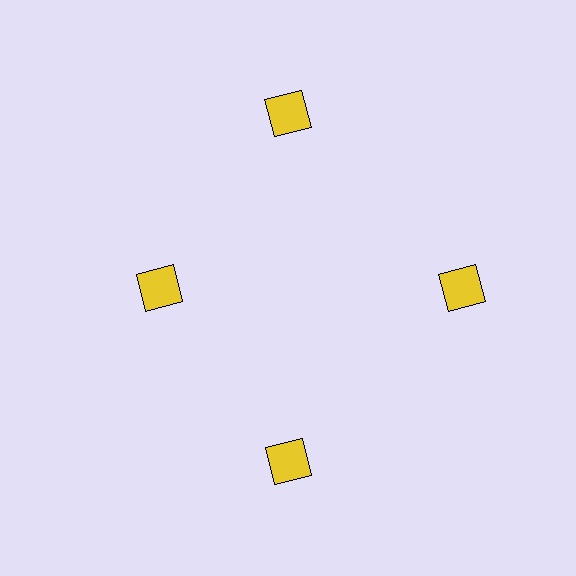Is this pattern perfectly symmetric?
No. The 4 yellow squares are arranged in a ring, but one element near the 9 o'clock position is pulled inward toward the center, breaking the 4-fold rotational symmetry.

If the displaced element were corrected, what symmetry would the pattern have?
It would have 4-fold rotational symmetry — the pattern would map onto itself every 90 degrees.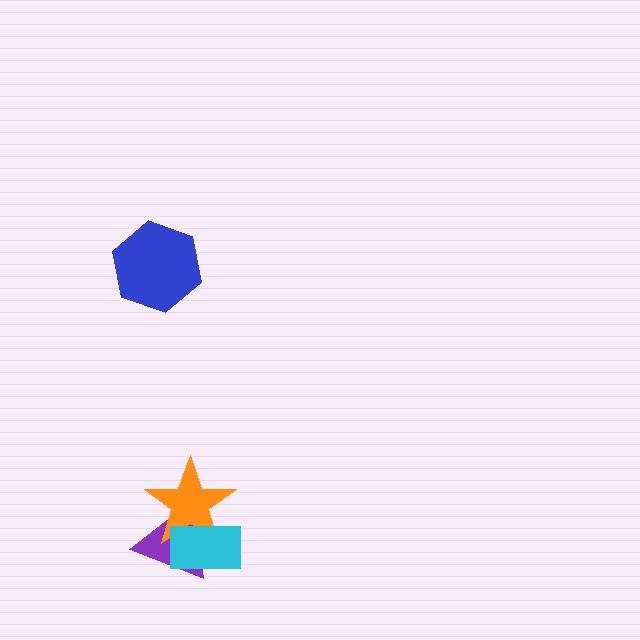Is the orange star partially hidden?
Yes, it is partially covered by another shape.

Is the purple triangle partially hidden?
Yes, it is partially covered by another shape.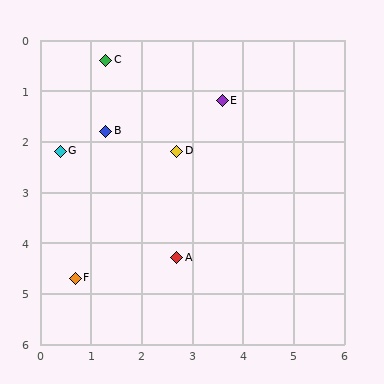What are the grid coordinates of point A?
Point A is at approximately (2.7, 4.3).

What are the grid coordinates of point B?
Point B is at approximately (1.3, 1.8).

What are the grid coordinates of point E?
Point E is at approximately (3.6, 1.2).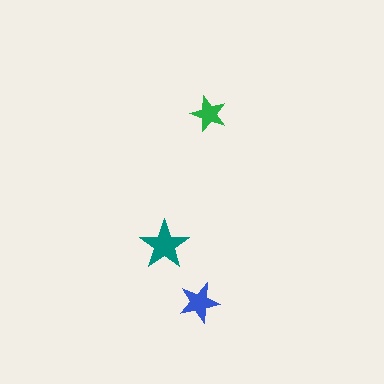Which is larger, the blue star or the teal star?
The teal one.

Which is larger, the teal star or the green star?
The teal one.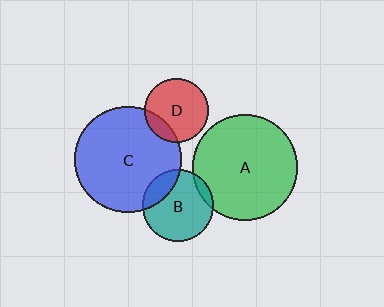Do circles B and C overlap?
Yes.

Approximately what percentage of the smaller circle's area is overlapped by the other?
Approximately 20%.